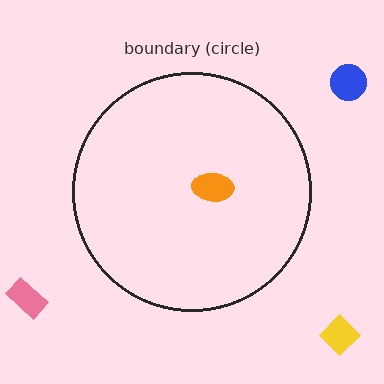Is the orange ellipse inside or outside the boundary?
Inside.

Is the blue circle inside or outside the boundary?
Outside.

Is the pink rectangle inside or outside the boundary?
Outside.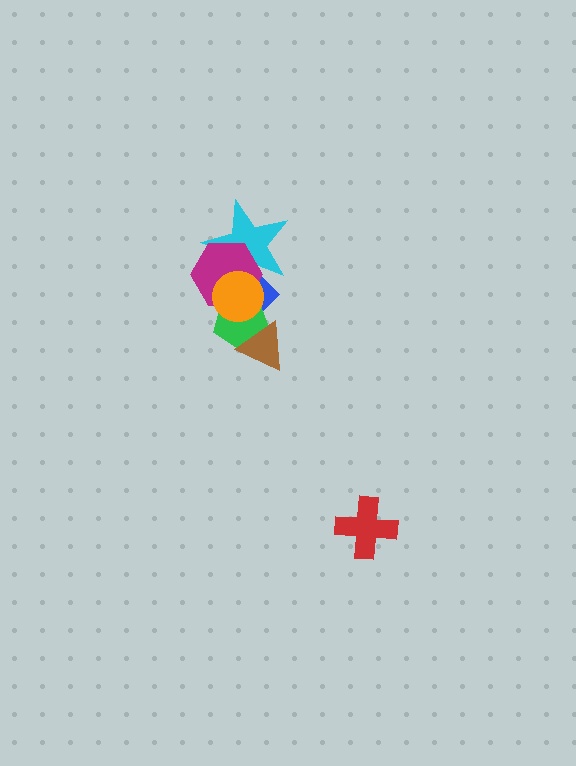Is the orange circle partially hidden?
No, no other shape covers it.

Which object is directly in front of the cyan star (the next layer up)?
The magenta hexagon is directly in front of the cyan star.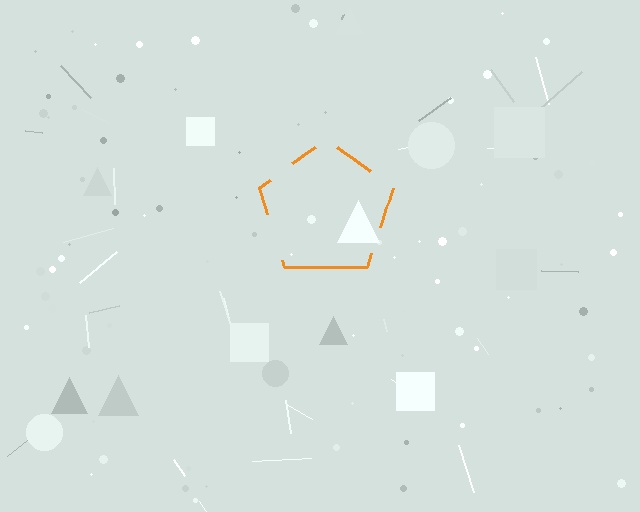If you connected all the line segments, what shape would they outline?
They would outline a pentagon.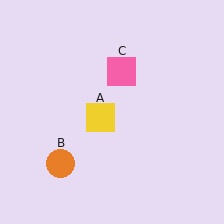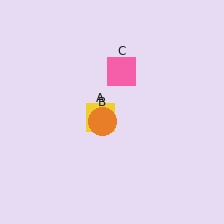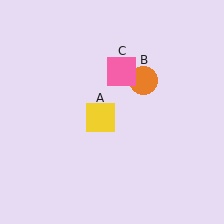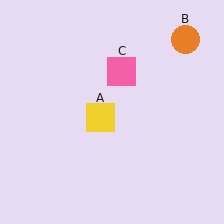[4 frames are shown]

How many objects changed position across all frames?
1 object changed position: orange circle (object B).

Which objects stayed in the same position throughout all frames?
Yellow square (object A) and pink square (object C) remained stationary.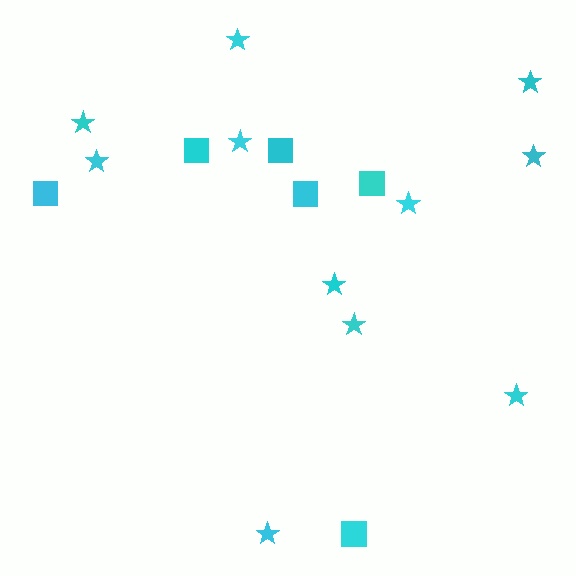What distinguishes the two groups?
There are 2 groups: one group of stars (11) and one group of squares (6).